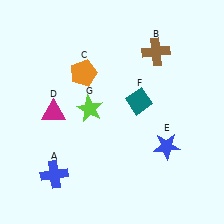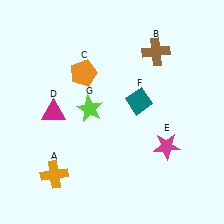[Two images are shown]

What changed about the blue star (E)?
In Image 1, E is blue. In Image 2, it changed to magenta.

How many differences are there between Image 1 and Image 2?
There are 2 differences between the two images.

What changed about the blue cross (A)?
In Image 1, A is blue. In Image 2, it changed to orange.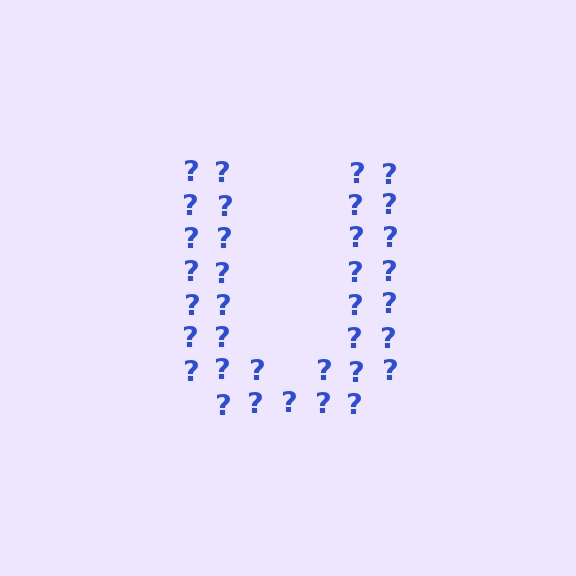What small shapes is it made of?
It is made of small question marks.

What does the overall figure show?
The overall figure shows the letter U.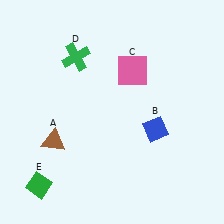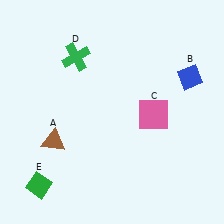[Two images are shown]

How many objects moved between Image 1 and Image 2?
2 objects moved between the two images.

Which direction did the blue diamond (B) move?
The blue diamond (B) moved up.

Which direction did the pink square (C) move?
The pink square (C) moved down.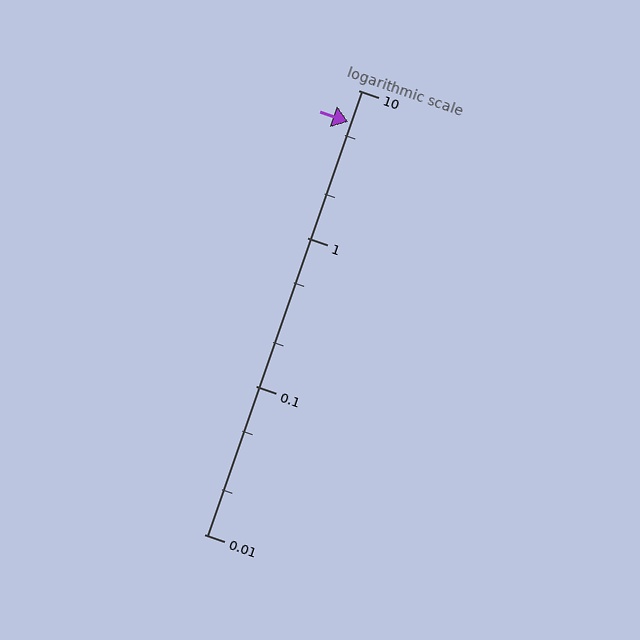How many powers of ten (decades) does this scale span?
The scale spans 3 decades, from 0.01 to 10.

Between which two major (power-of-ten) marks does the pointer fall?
The pointer is between 1 and 10.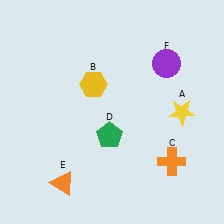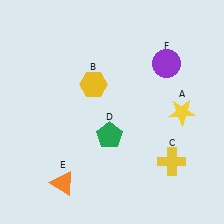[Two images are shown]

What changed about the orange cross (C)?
In Image 1, C is orange. In Image 2, it changed to yellow.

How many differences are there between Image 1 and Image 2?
There is 1 difference between the two images.